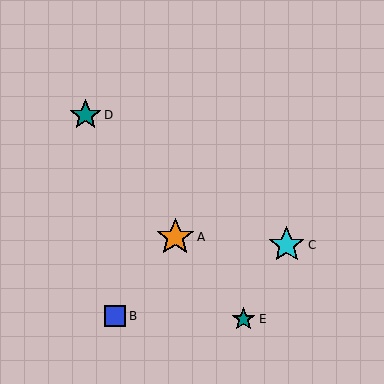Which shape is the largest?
The orange star (labeled A) is the largest.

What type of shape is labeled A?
Shape A is an orange star.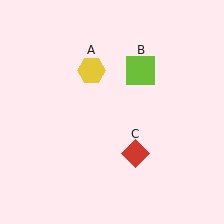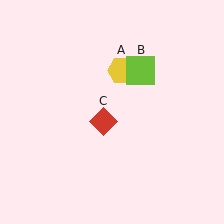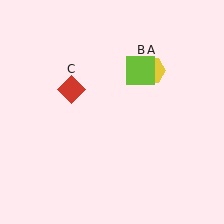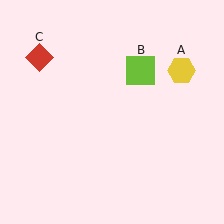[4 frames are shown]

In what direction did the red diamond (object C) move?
The red diamond (object C) moved up and to the left.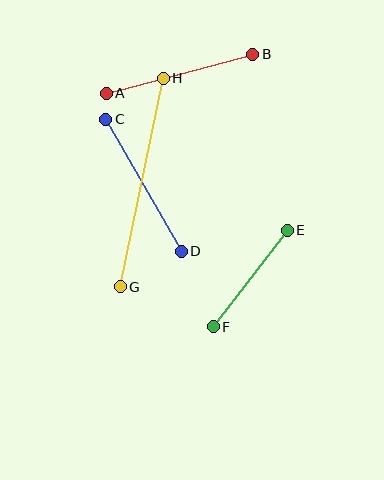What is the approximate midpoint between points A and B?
The midpoint is at approximately (180, 74) pixels.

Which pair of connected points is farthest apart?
Points G and H are farthest apart.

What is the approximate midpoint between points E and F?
The midpoint is at approximately (250, 279) pixels.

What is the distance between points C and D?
The distance is approximately 152 pixels.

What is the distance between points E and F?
The distance is approximately 121 pixels.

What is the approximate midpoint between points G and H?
The midpoint is at approximately (142, 183) pixels.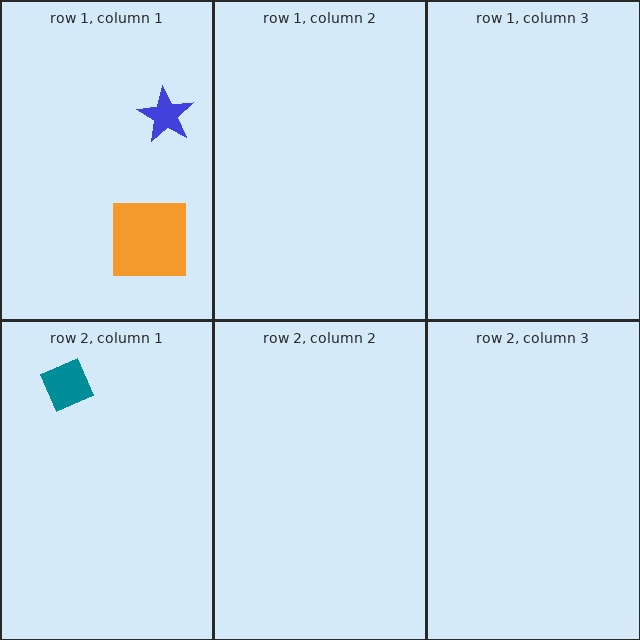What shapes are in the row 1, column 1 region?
The blue star, the orange square.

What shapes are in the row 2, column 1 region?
The teal diamond.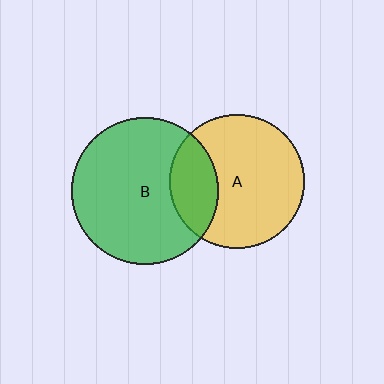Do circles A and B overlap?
Yes.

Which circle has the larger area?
Circle B (green).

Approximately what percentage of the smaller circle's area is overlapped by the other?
Approximately 25%.